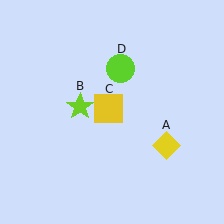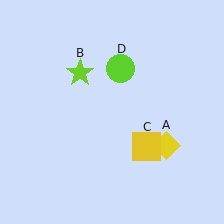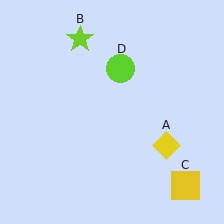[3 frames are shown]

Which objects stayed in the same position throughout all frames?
Yellow diamond (object A) and lime circle (object D) remained stationary.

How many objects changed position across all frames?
2 objects changed position: lime star (object B), yellow square (object C).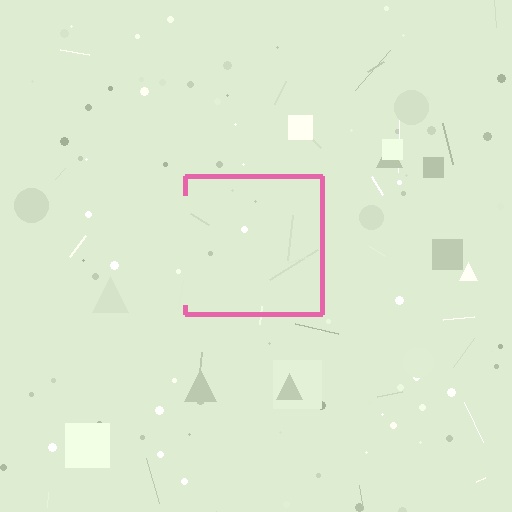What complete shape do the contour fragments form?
The contour fragments form a square.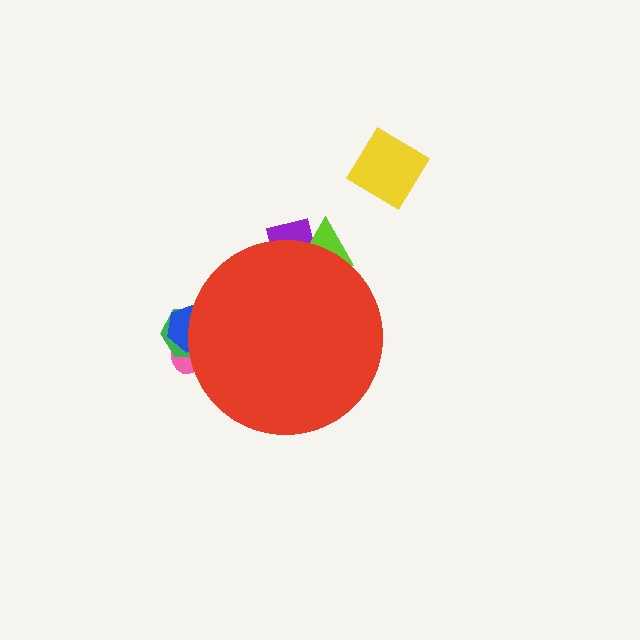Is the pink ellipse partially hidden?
Yes, the pink ellipse is partially hidden behind the red circle.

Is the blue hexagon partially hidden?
Yes, the blue hexagon is partially hidden behind the red circle.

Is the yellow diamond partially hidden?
No, the yellow diamond is fully visible.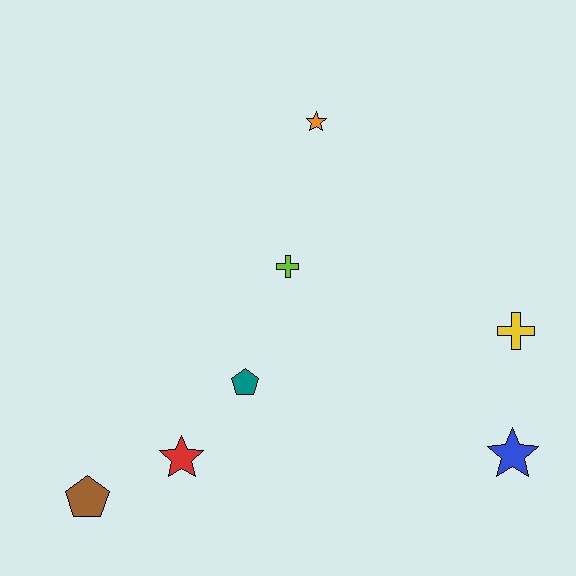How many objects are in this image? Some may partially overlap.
There are 7 objects.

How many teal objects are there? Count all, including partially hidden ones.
There is 1 teal object.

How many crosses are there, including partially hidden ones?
There are 2 crosses.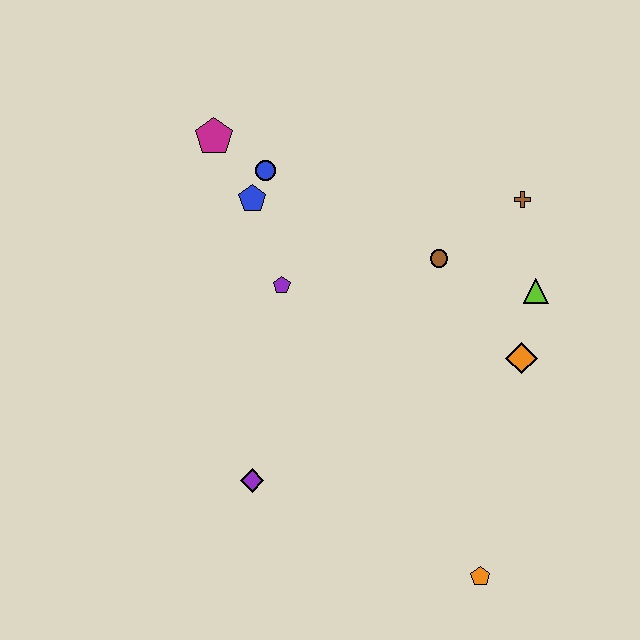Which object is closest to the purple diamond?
The purple pentagon is closest to the purple diamond.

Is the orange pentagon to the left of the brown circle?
No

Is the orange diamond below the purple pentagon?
Yes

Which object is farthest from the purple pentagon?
The orange pentagon is farthest from the purple pentagon.